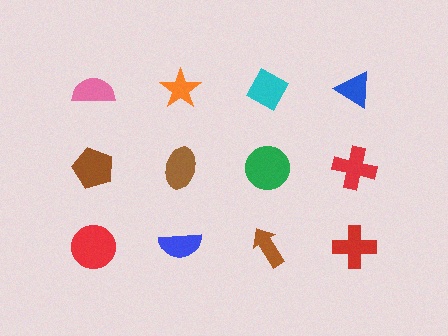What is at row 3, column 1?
A red circle.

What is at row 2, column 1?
A brown pentagon.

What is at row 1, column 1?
A pink semicircle.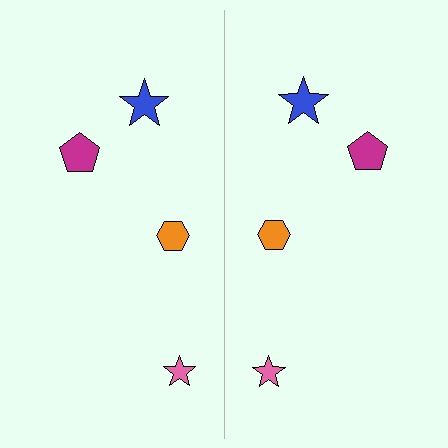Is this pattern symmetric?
Yes, this pattern has bilateral (reflection) symmetry.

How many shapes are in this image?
There are 8 shapes in this image.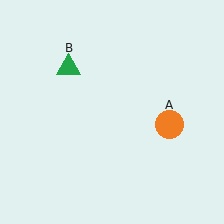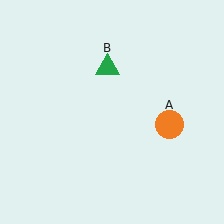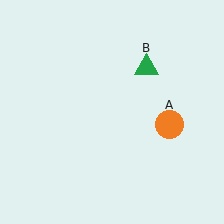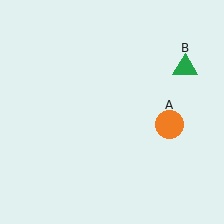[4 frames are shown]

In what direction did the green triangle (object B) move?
The green triangle (object B) moved right.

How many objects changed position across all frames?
1 object changed position: green triangle (object B).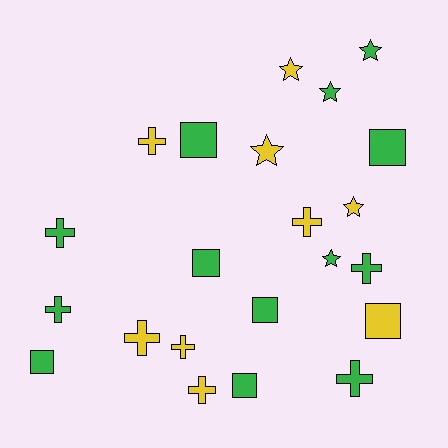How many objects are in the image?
There are 22 objects.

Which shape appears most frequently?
Cross, with 9 objects.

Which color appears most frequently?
Green, with 13 objects.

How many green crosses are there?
There are 4 green crosses.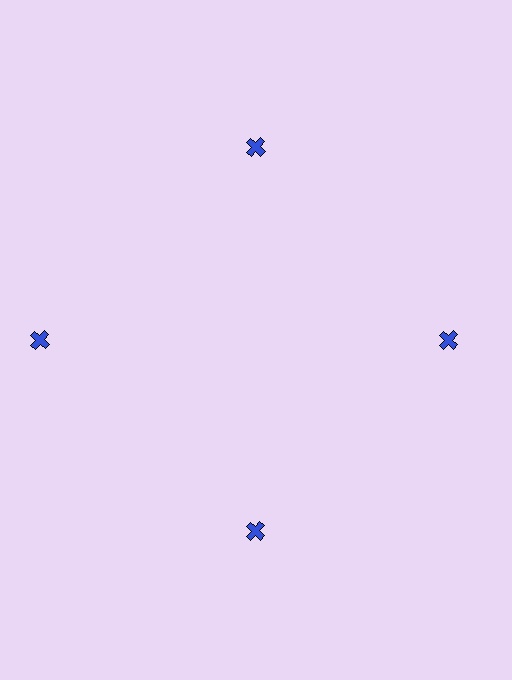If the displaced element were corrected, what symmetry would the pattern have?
It would have 4-fold rotational symmetry — the pattern would map onto itself every 90 degrees.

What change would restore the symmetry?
The symmetry would be restored by moving it inward, back onto the ring so that all 4 crosses sit at equal angles and equal distance from the center.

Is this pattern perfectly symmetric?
No. The 4 blue crosses are arranged in a ring, but one element near the 9 o'clock position is pushed outward from the center, breaking the 4-fold rotational symmetry.